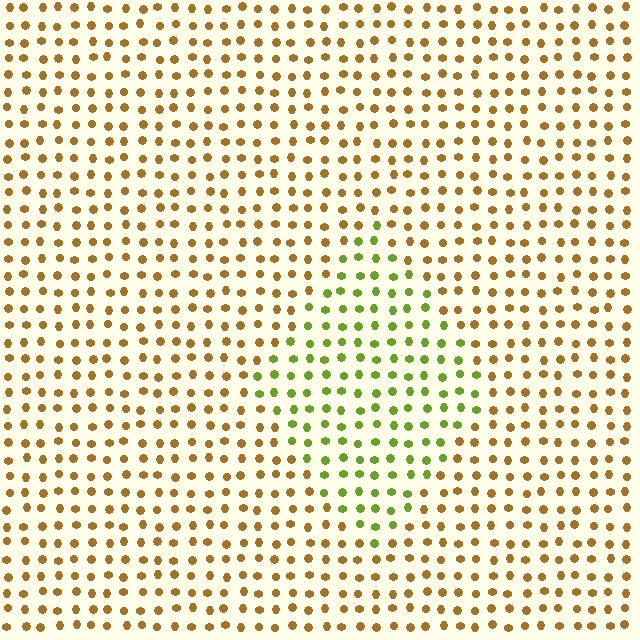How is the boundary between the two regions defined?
The boundary is defined purely by a slight shift in hue (about 52 degrees). Spacing, size, and orientation are identical on both sides.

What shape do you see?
I see a diamond.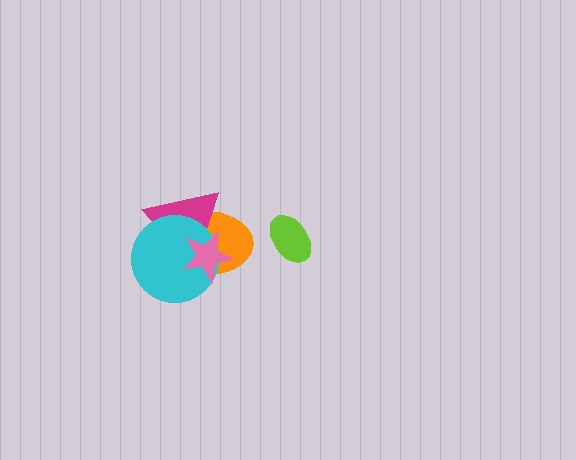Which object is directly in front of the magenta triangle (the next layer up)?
The cyan circle is directly in front of the magenta triangle.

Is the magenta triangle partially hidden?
Yes, it is partially covered by another shape.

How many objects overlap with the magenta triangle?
3 objects overlap with the magenta triangle.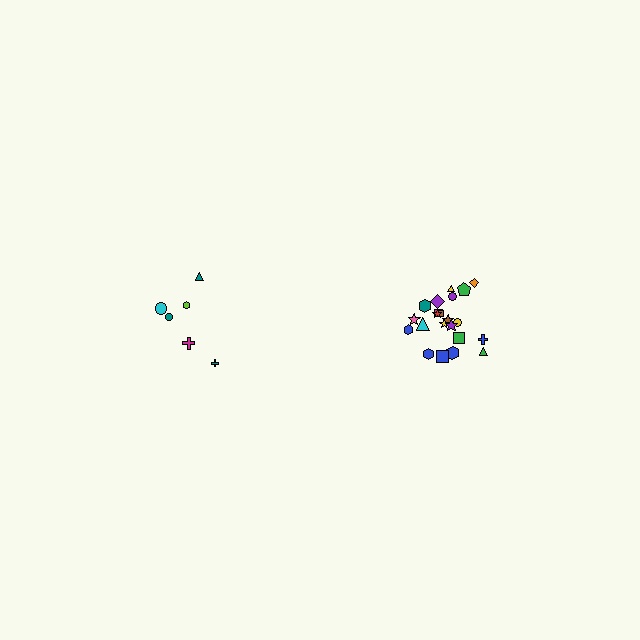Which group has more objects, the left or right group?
The right group.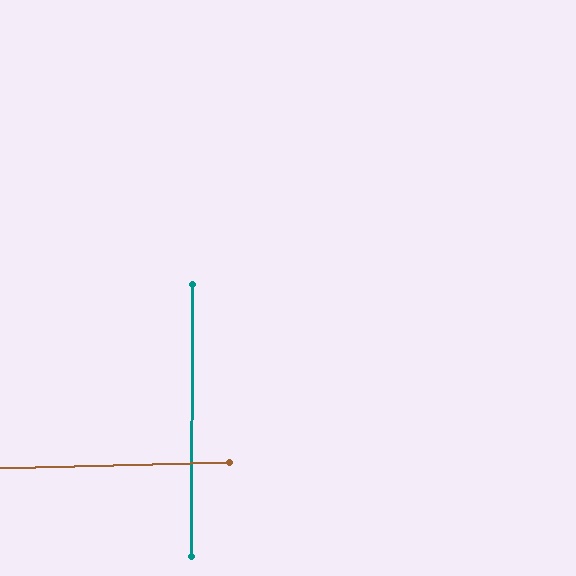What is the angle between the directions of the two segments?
Approximately 88 degrees.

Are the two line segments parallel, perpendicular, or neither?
Perpendicular — they meet at approximately 88°.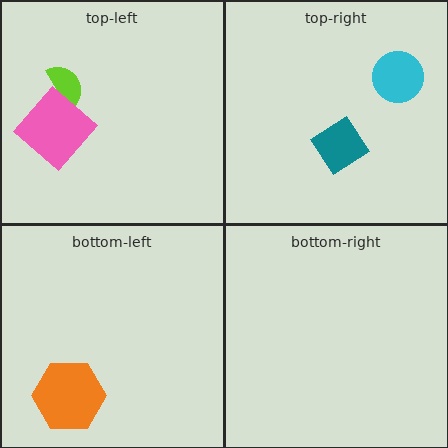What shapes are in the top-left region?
The lime semicircle, the pink diamond.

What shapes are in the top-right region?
The teal diamond, the cyan circle.